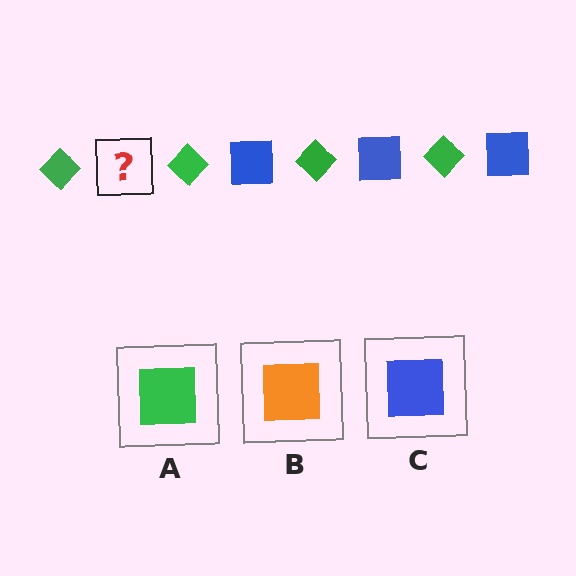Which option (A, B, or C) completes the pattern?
C.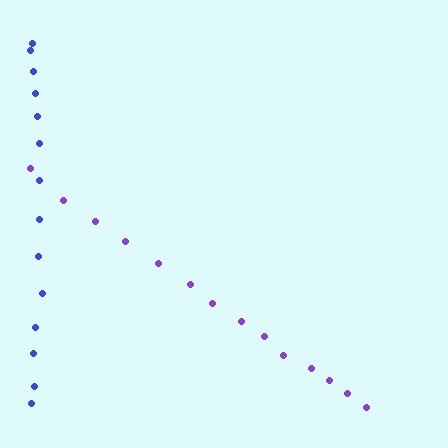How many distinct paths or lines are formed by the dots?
There are 2 distinct paths.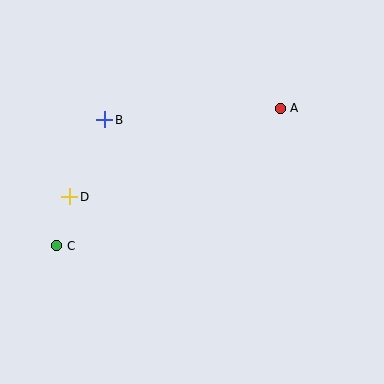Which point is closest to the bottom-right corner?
Point A is closest to the bottom-right corner.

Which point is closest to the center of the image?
Point B at (105, 120) is closest to the center.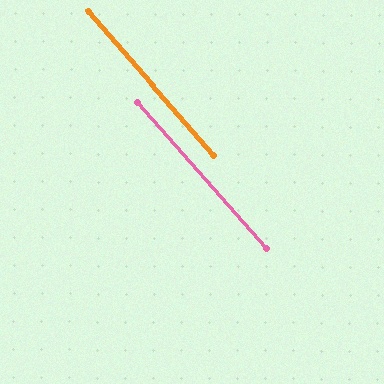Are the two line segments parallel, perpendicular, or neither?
Parallel — their directions differ by only 0.2°.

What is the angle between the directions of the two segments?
Approximately 0 degrees.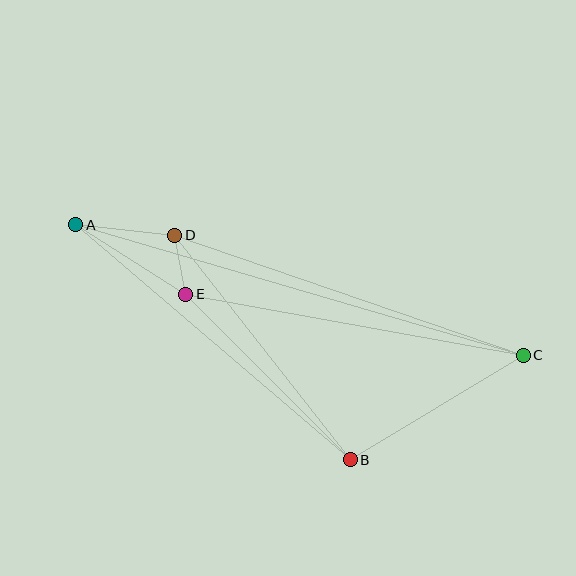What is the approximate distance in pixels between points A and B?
The distance between A and B is approximately 361 pixels.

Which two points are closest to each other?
Points D and E are closest to each other.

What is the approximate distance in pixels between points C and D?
The distance between C and D is approximately 368 pixels.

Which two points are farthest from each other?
Points A and C are farthest from each other.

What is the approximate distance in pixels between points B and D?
The distance between B and D is approximately 285 pixels.